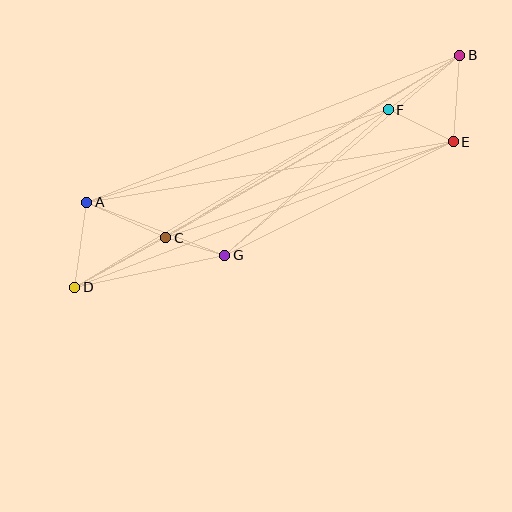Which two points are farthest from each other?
Points B and D are farthest from each other.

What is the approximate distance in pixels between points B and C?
The distance between B and C is approximately 346 pixels.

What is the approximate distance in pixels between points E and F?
The distance between E and F is approximately 72 pixels.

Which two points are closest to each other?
Points C and G are closest to each other.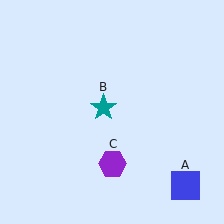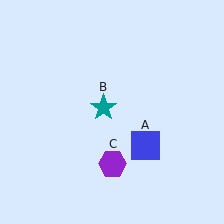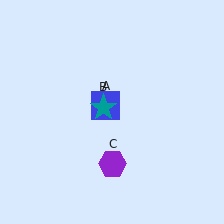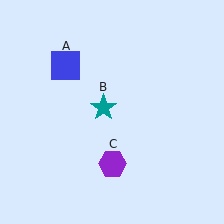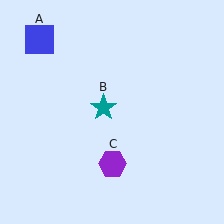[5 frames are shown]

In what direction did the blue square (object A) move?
The blue square (object A) moved up and to the left.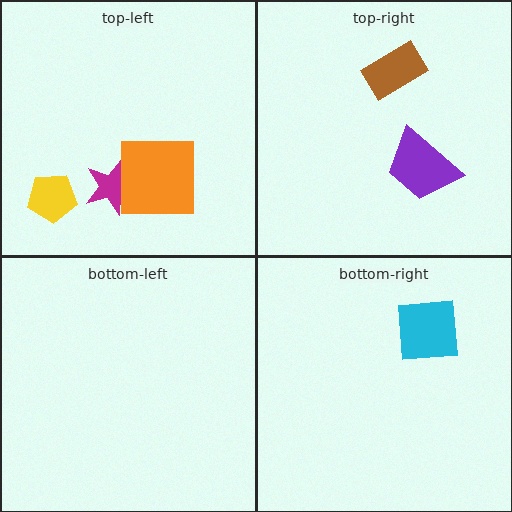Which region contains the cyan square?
The bottom-right region.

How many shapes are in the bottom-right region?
1.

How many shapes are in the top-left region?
3.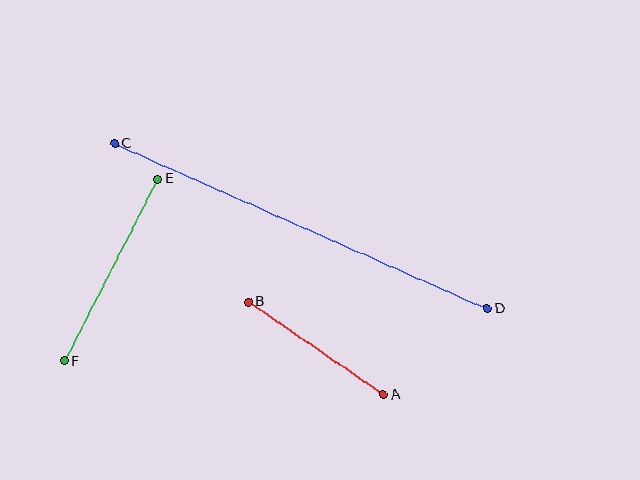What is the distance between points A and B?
The distance is approximately 164 pixels.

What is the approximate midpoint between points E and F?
The midpoint is at approximately (111, 270) pixels.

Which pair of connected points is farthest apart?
Points C and D are farthest apart.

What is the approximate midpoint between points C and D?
The midpoint is at approximately (301, 226) pixels.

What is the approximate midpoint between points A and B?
The midpoint is at approximately (316, 348) pixels.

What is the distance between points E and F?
The distance is approximately 205 pixels.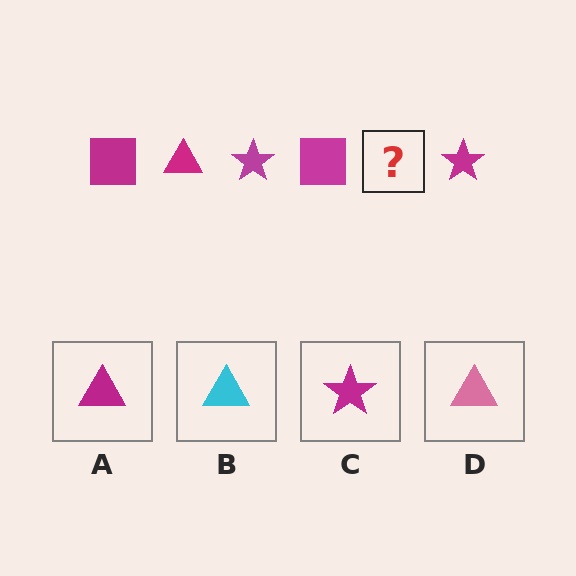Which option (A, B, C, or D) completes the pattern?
A.